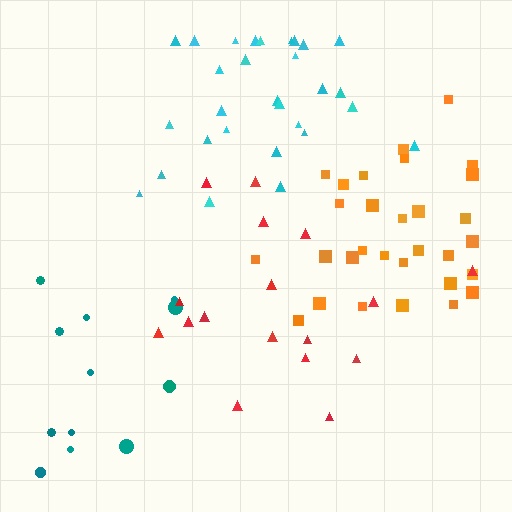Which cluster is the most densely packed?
Orange.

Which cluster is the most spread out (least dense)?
Teal.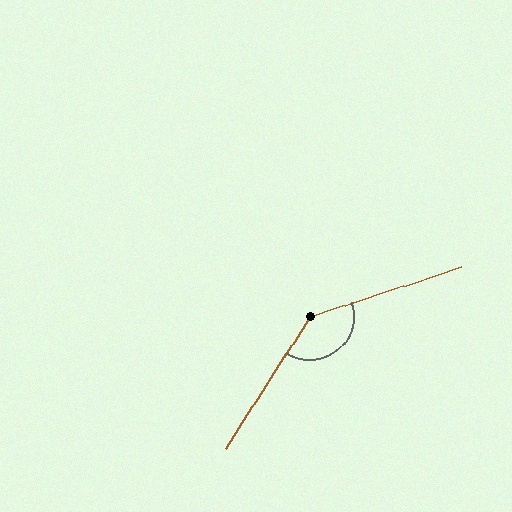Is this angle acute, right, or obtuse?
It is obtuse.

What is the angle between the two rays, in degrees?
Approximately 141 degrees.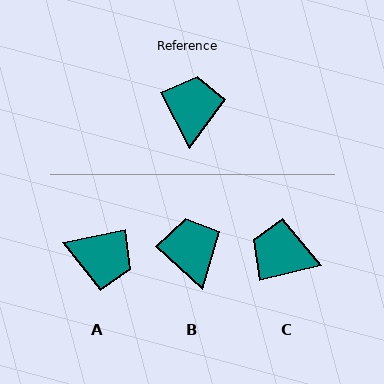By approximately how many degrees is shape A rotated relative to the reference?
Approximately 105 degrees clockwise.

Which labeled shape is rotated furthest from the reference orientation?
A, about 105 degrees away.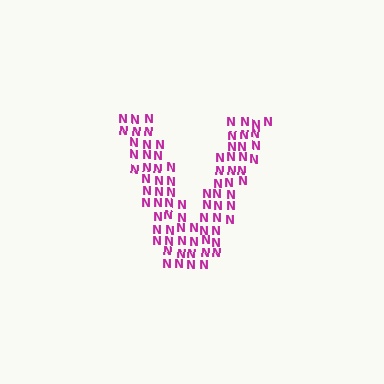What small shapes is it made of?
It is made of small letter N's.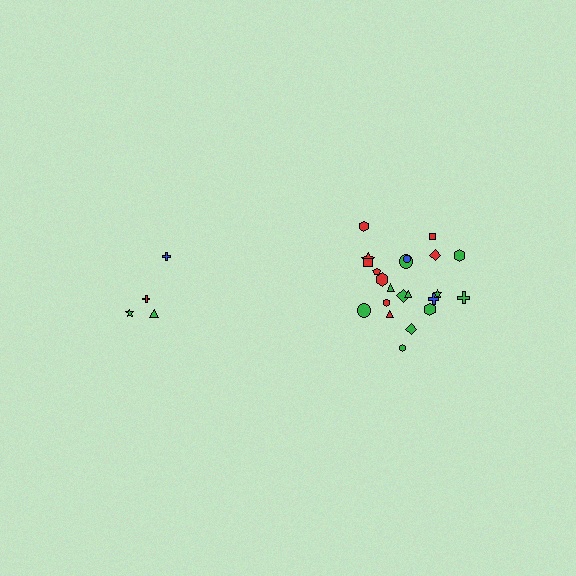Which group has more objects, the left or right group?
The right group.